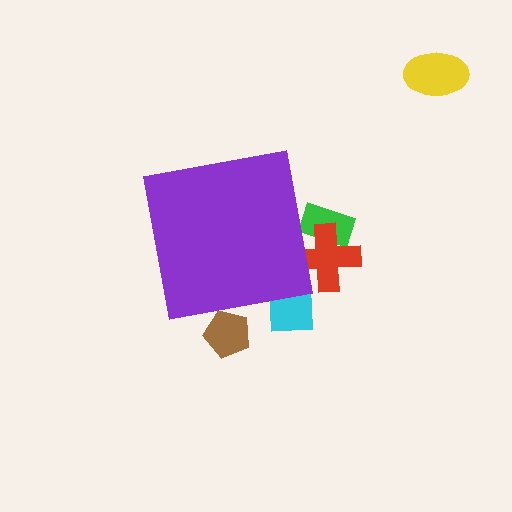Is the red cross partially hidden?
Yes, the red cross is partially hidden behind the purple square.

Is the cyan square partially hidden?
Yes, the cyan square is partially hidden behind the purple square.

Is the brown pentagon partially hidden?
Yes, the brown pentagon is partially hidden behind the purple square.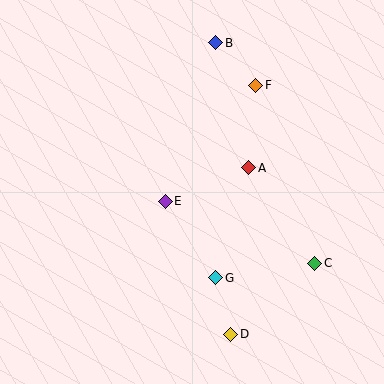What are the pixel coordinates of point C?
Point C is at (315, 263).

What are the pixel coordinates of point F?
Point F is at (256, 85).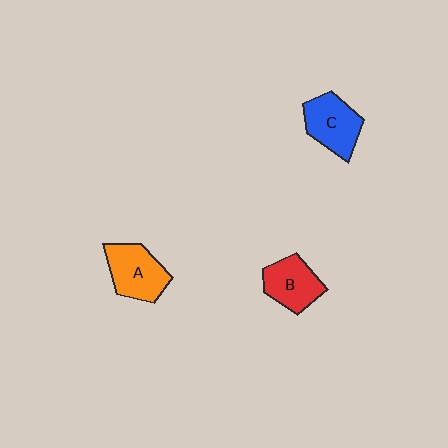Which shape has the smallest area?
Shape B (red).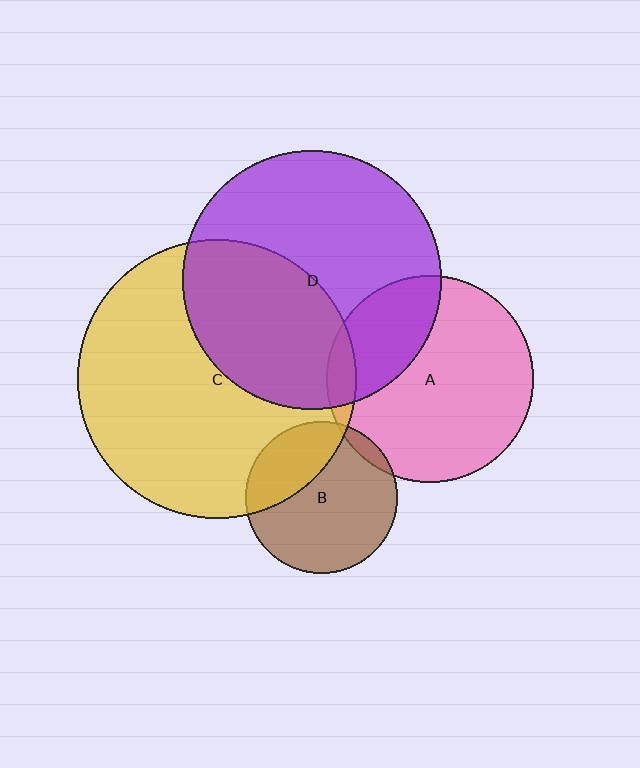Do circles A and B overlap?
Yes.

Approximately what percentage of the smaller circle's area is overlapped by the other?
Approximately 5%.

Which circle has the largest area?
Circle C (yellow).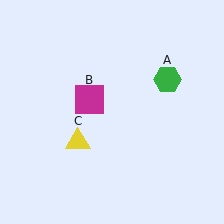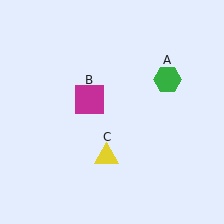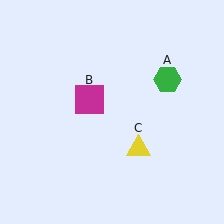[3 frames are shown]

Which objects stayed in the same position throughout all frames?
Green hexagon (object A) and magenta square (object B) remained stationary.